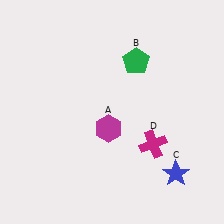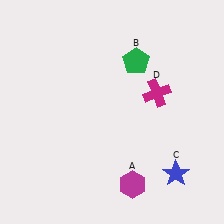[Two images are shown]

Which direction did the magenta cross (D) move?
The magenta cross (D) moved up.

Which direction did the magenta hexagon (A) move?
The magenta hexagon (A) moved down.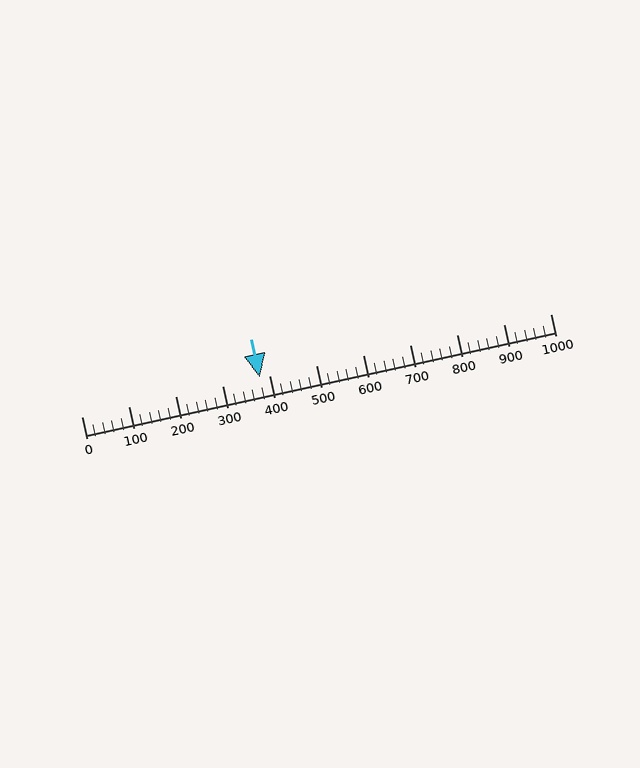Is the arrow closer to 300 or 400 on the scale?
The arrow is closer to 400.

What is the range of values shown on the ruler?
The ruler shows values from 0 to 1000.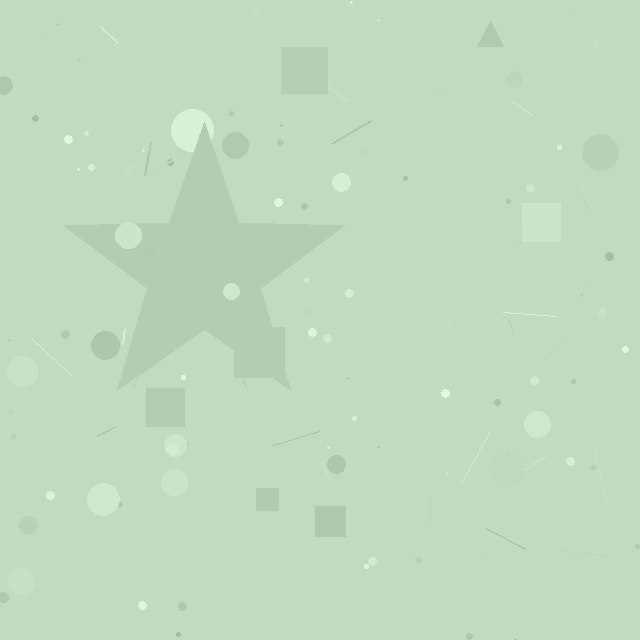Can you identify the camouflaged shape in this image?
The camouflaged shape is a star.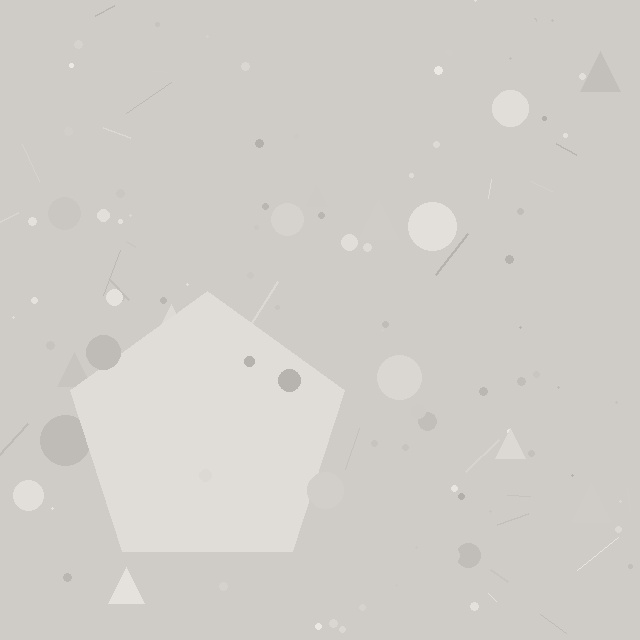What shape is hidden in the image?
A pentagon is hidden in the image.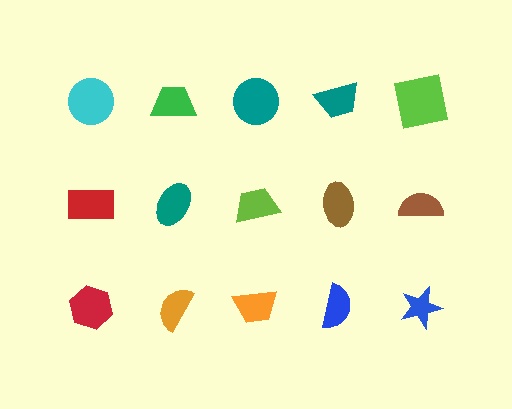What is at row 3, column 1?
A red hexagon.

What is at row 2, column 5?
A brown semicircle.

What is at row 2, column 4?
A brown ellipse.